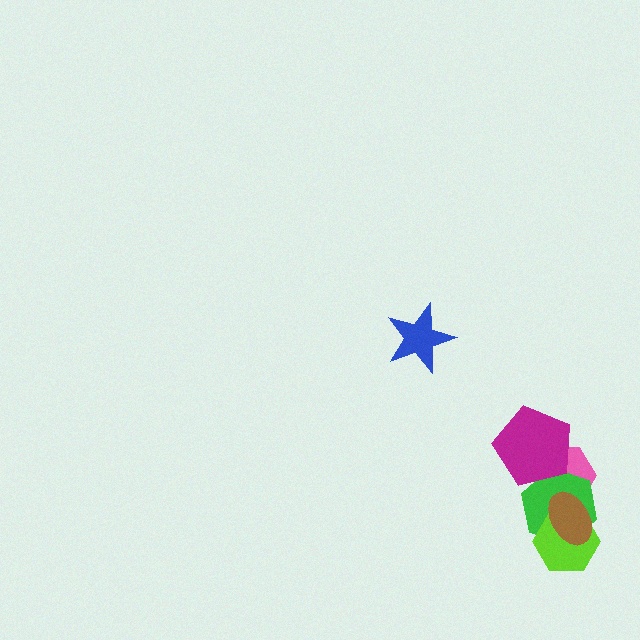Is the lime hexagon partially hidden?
Yes, it is partially covered by another shape.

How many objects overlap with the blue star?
0 objects overlap with the blue star.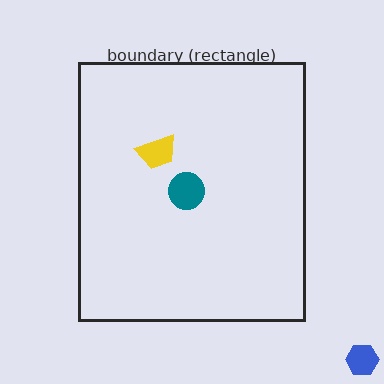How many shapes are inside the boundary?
2 inside, 1 outside.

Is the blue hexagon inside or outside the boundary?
Outside.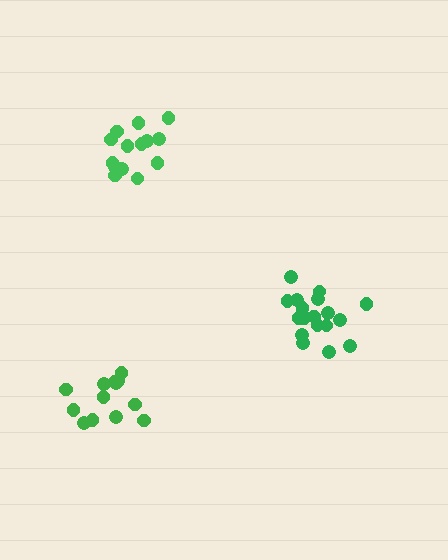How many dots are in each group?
Group 1: 19 dots, Group 2: 13 dots, Group 3: 14 dots (46 total).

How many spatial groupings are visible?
There are 3 spatial groupings.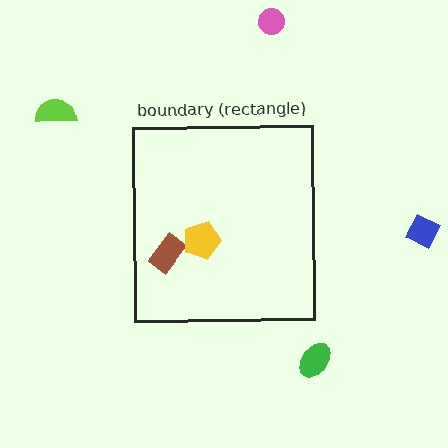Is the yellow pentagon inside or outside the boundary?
Inside.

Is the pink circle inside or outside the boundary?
Outside.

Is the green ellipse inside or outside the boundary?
Outside.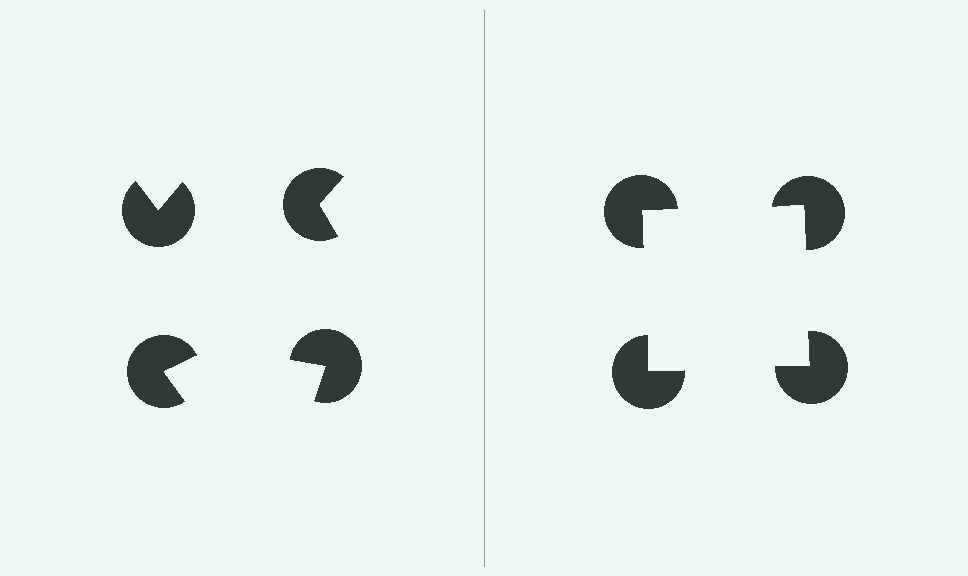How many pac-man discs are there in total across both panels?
8 — 4 on each side.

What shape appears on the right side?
An illusory square.